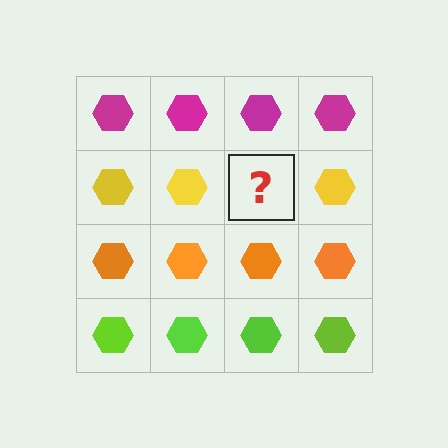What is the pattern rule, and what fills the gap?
The rule is that each row has a consistent color. The gap should be filled with a yellow hexagon.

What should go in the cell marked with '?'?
The missing cell should contain a yellow hexagon.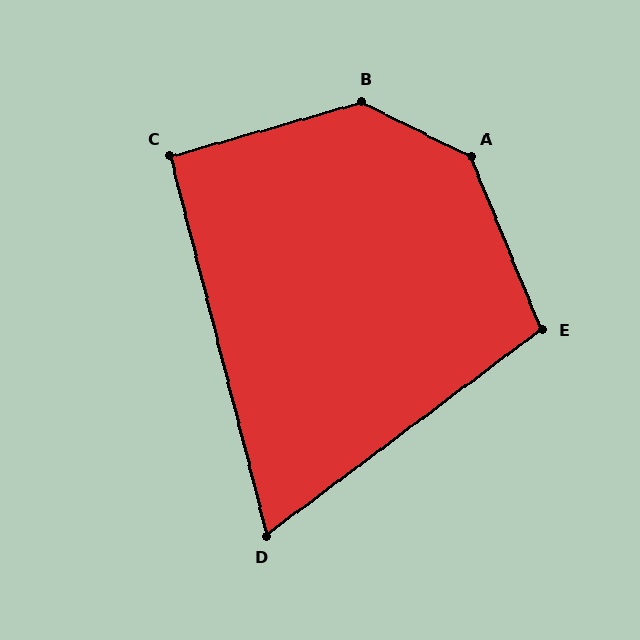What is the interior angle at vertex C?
Approximately 92 degrees (approximately right).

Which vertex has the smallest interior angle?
D, at approximately 68 degrees.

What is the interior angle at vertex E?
Approximately 104 degrees (obtuse).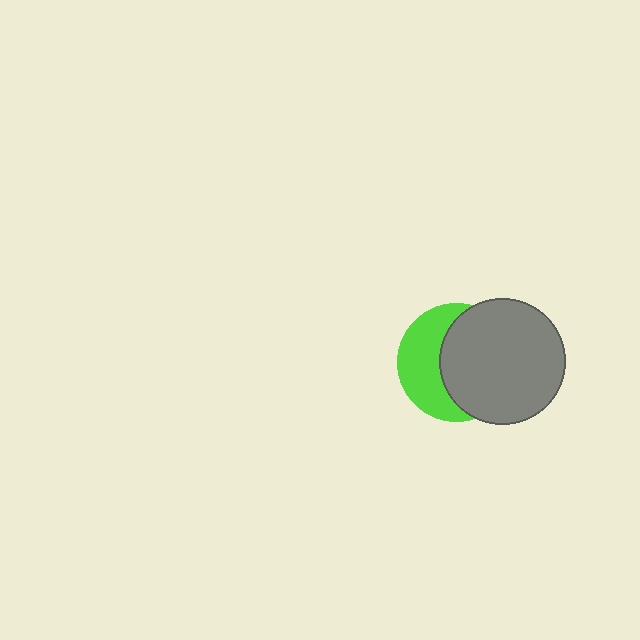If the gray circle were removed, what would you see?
You would see the complete lime circle.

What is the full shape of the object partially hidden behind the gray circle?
The partially hidden object is a lime circle.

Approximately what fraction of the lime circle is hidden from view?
Roughly 57% of the lime circle is hidden behind the gray circle.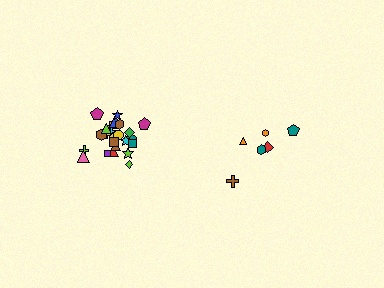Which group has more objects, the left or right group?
The left group.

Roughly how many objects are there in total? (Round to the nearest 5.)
Roughly 30 objects in total.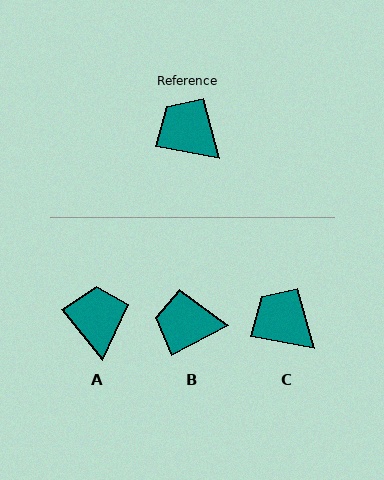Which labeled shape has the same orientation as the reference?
C.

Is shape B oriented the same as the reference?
No, it is off by about 38 degrees.